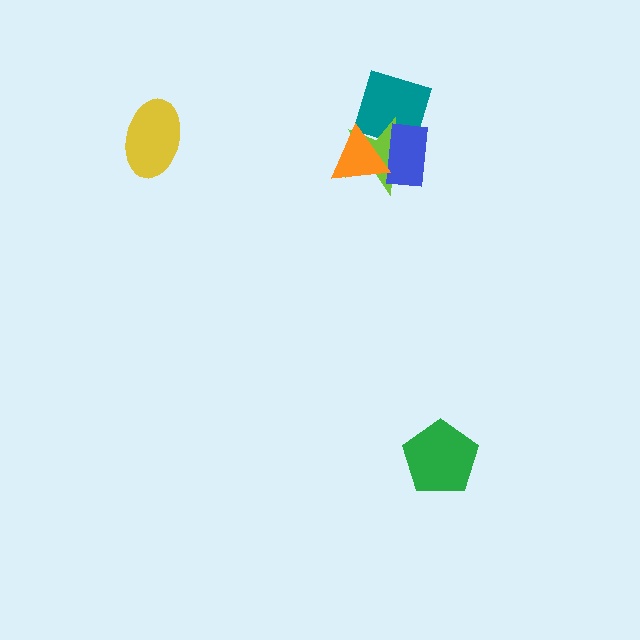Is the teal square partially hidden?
Yes, it is partially covered by another shape.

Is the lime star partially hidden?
Yes, it is partially covered by another shape.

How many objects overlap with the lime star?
3 objects overlap with the lime star.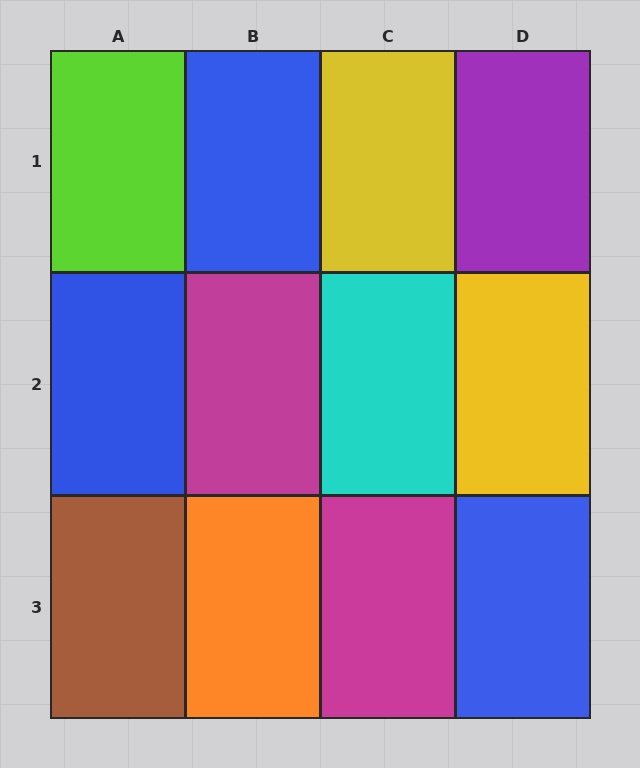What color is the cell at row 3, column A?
Brown.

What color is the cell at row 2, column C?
Cyan.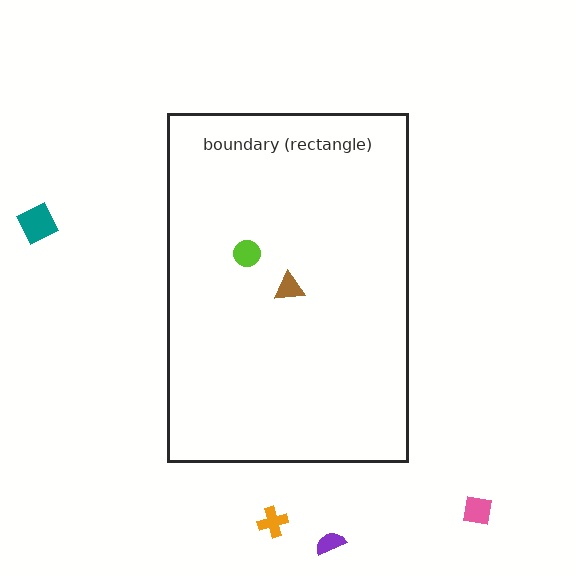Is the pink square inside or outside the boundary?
Outside.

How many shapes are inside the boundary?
2 inside, 4 outside.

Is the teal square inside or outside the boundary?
Outside.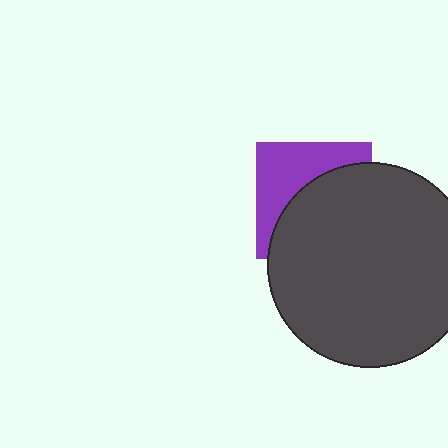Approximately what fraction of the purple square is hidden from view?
Roughly 58% of the purple square is hidden behind the dark gray circle.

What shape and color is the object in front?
The object in front is a dark gray circle.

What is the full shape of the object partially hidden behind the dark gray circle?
The partially hidden object is a purple square.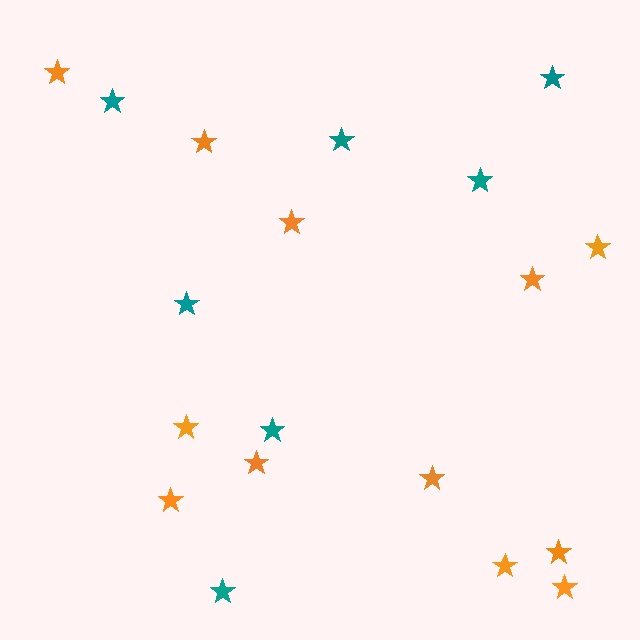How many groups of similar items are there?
There are 2 groups: one group of teal stars (7) and one group of orange stars (12).